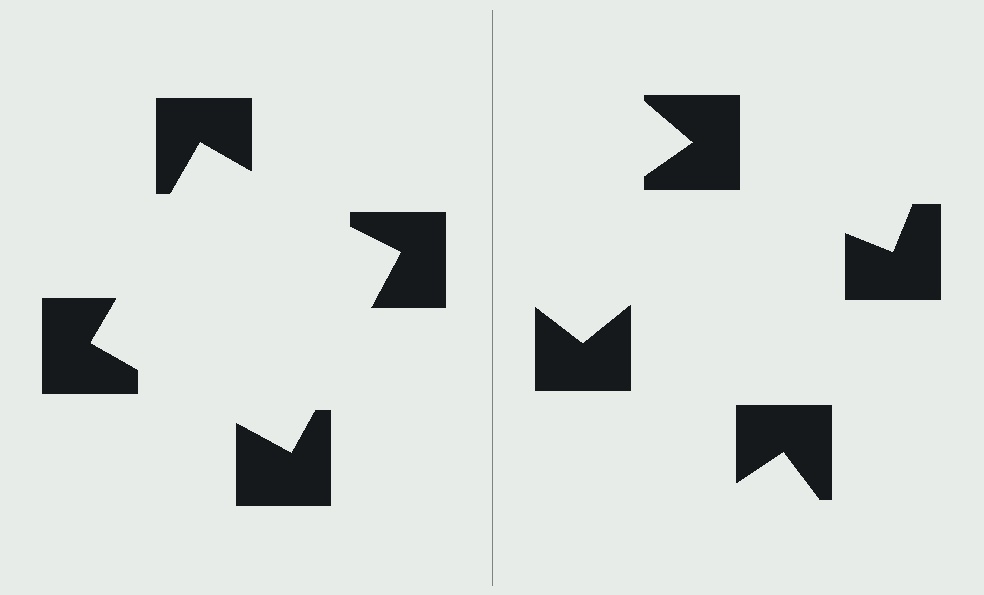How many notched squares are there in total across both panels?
8 — 4 on each side.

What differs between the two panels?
The notched squares are positioned identically on both sides; only the wedge orientations differ. On the left they align to a square; on the right they are misaligned.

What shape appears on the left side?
An illusory square.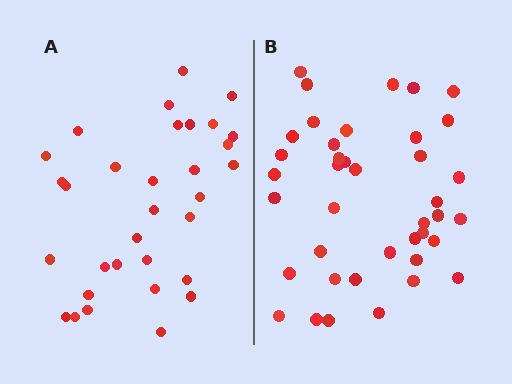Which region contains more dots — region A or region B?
Region B (the right region) has more dots.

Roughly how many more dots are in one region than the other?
Region B has roughly 8 or so more dots than region A.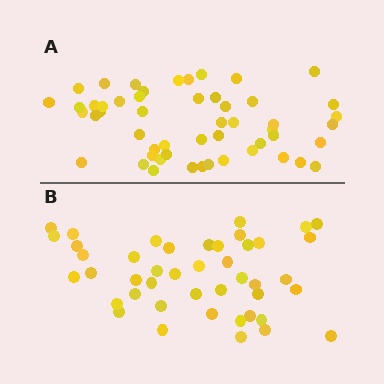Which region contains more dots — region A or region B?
Region A (the top region) has more dots.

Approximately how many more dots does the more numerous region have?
Region A has roughly 8 or so more dots than region B.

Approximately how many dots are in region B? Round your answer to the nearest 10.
About 40 dots. (The exact count is 44, which rounds to 40.)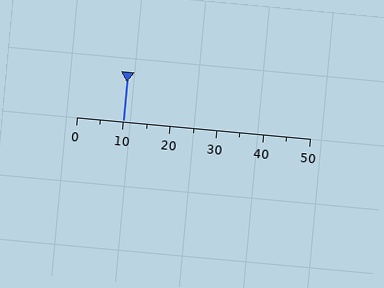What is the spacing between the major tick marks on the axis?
The major ticks are spaced 10 apart.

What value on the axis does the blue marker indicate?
The marker indicates approximately 10.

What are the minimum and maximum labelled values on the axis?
The axis runs from 0 to 50.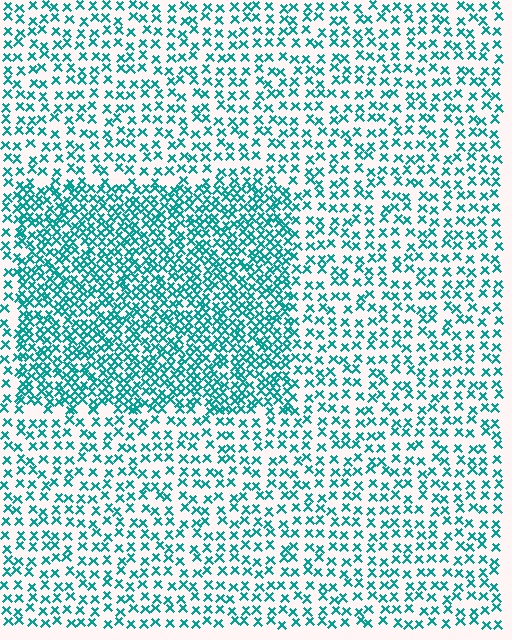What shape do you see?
I see a rectangle.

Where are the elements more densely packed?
The elements are more densely packed inside the rectangle boundary.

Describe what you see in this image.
The image contains small teal elements arranged at two different densities. A rectangle-shaped region is visible where the elements are more densely packed than the surrounding area.